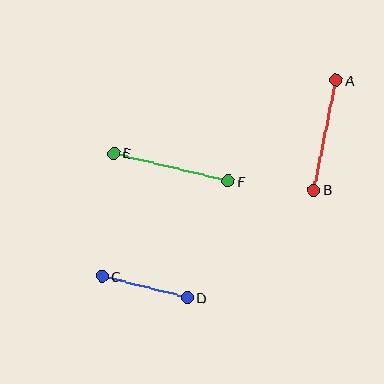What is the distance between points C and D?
The distance is approximately 88 pixels.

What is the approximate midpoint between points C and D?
The midpoint is at approximately (144, 287) pixels.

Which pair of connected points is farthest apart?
Points E and F are farthest apart.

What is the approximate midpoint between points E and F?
The midpoint is at approximately (171, 167) pixels.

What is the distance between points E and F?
The distance is approximately 118 pixels.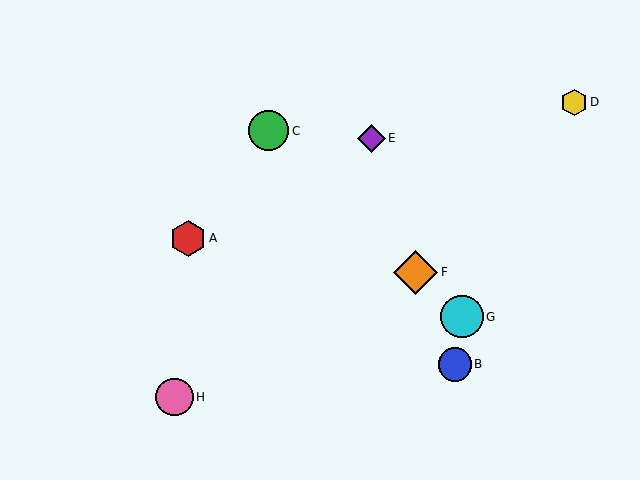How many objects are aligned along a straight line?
3 objects (C, F, G) are aligned along a straight line.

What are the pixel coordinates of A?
Object A is at (188, 238).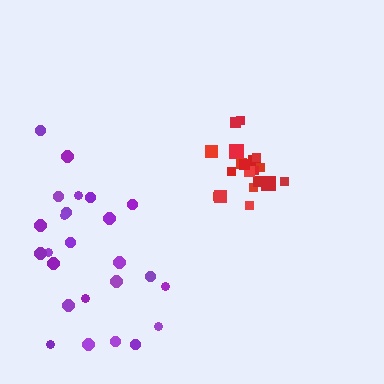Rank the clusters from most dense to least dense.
red, purple.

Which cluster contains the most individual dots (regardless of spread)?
Purple (25).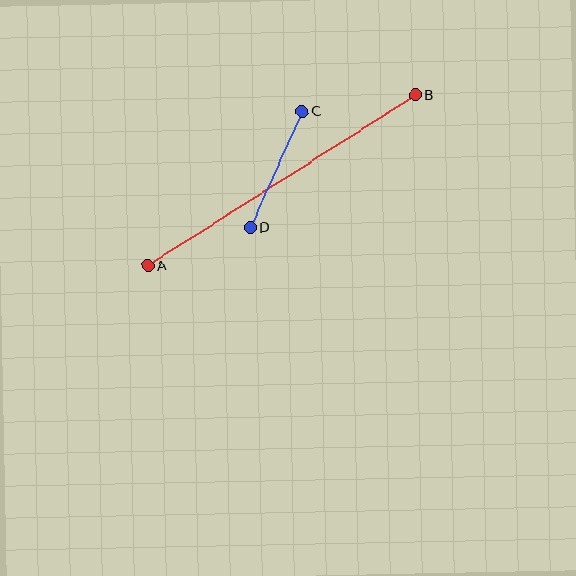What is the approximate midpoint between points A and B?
The midpoint is at approximately (282, 180) pixels.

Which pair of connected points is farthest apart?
Points A and B are farthest apart.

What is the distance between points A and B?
The distance is approximately 317 pixels.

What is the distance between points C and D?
The distance is approximately 127 pixels.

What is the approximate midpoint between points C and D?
The midpoint is at approximately (276, 170) pixels.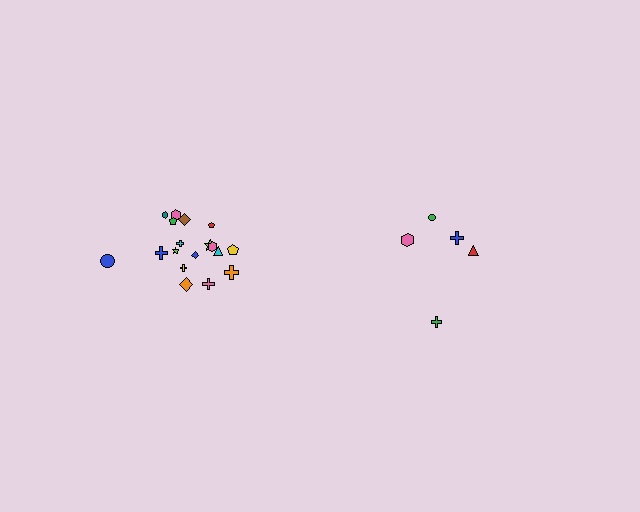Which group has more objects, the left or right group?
The left group.